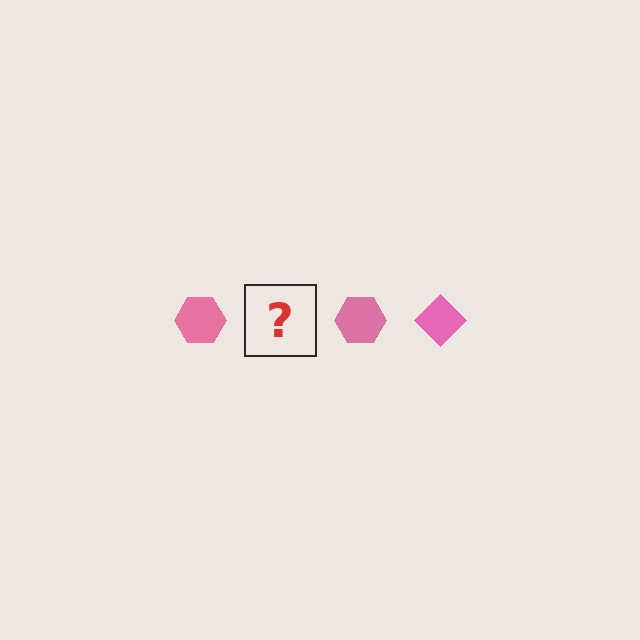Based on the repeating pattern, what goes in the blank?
The blank should be a pink diamond.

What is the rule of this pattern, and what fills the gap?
The rule is that the pattern cycles through hexagon, diamond shapes in pink. The gap should be filled with a pink diamond.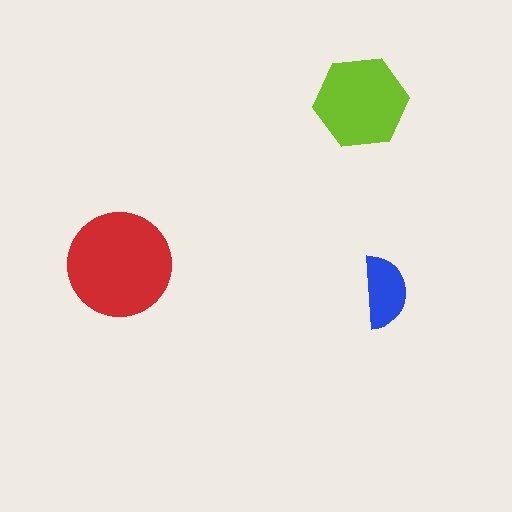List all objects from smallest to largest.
The blue semicircle, the lime hexagon, the red circle.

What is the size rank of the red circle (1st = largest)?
1st.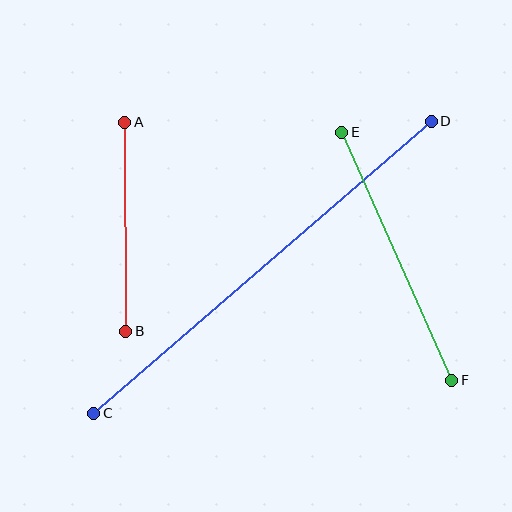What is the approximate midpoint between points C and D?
The midpoint is at approximately (262, 267) pixels.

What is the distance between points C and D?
The distance is approximately 446 pixels.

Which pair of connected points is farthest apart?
Points C and D are farthest apart.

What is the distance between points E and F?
The distance is approximately 271 pixels.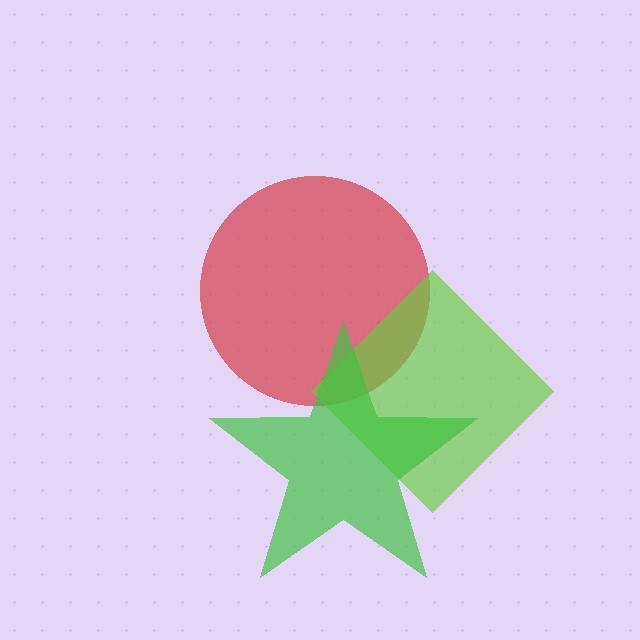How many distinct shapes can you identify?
There are 3 distinct shapes: a red circle, a lime diamond, a green star.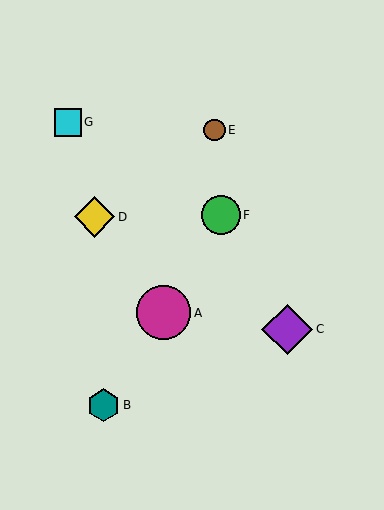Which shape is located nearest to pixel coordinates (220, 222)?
The green circle (labeled F) at (221, 215) is nearest to that location.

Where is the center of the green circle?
The center of the green circle is at (221, 215).